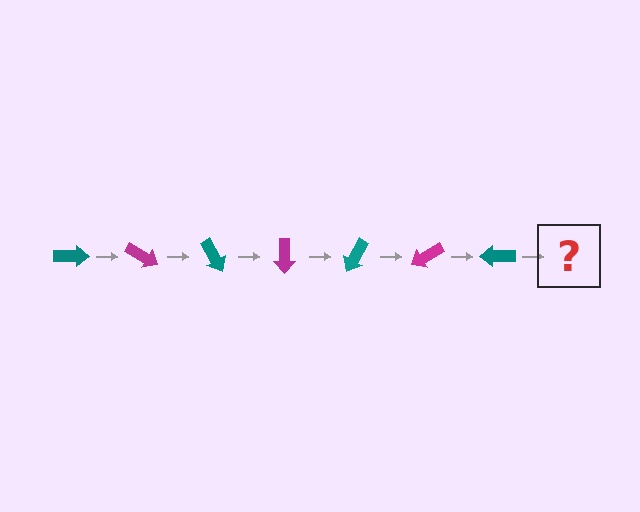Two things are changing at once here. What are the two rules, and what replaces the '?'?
The two rules are that it rotates 30 degrees each step and the color cycles through teal and magenta. The '?' should be a magenta arrow, rotated 210 degrees from the start.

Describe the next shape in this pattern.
It should be a magenta arrow, rotated 210 degrees from the start.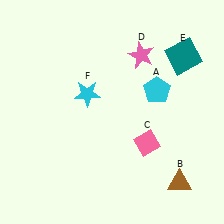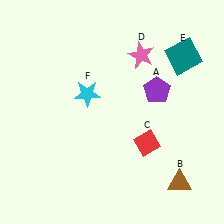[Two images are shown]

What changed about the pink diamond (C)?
In Image 1, C is pink. In Image 2, it changed to red.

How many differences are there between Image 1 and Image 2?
There are 2 differences between the two images.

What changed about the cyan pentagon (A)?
In Image 1, A is cyan. In Image 2, it changed to purple.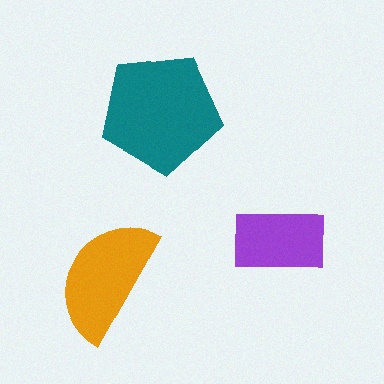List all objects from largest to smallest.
The teal pentagon, the orange semicircle, the purple rectangle.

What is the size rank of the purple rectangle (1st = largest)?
3rd.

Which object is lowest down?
The orange semicircle is bottommost.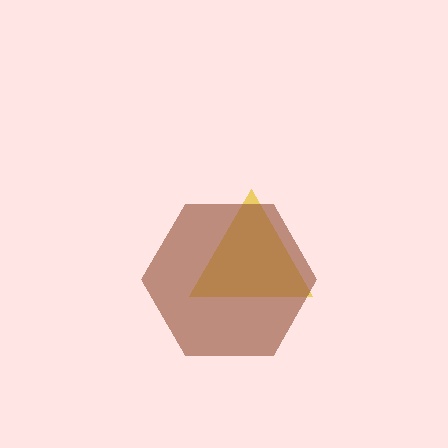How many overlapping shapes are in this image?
There are 2 overlapping shapes in the image.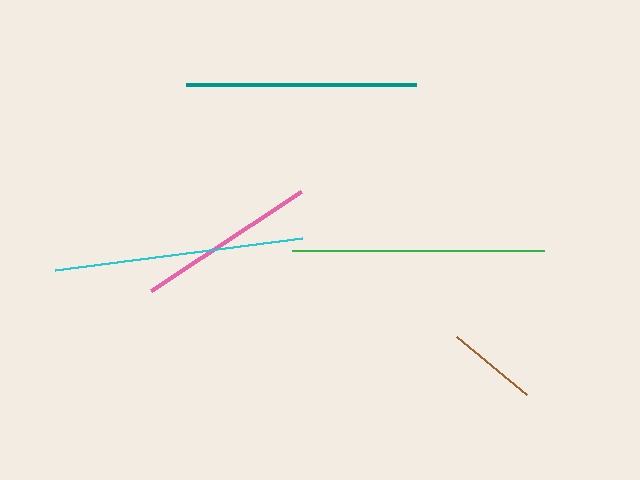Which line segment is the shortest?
The brown line is the shortest at approximately 91 pixels.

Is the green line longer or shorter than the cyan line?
The green line is longer than the cyan line.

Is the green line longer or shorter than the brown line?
The green line is longer than the brown line.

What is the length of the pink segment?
The pink segment is approximately 180 pixels long.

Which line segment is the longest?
The green line is the longest at approximately 252 pixels.